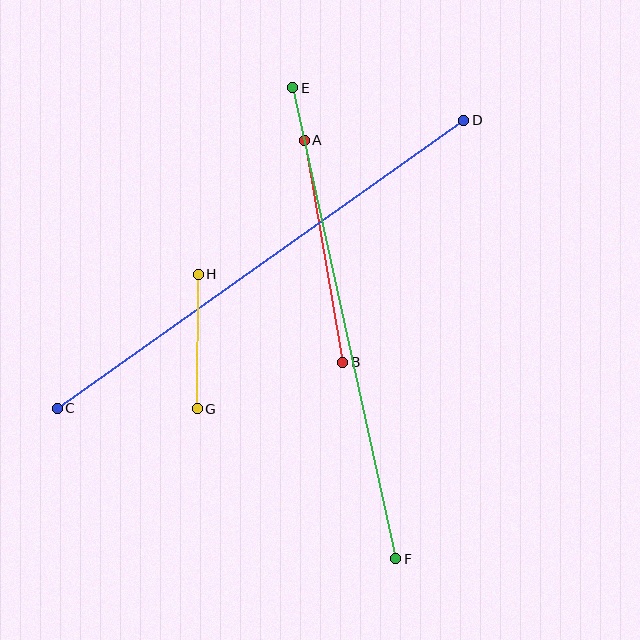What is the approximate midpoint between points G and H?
The midpoint is at approximately (198, 341) pixels.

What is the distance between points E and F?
The distance is approximately 482 pixels.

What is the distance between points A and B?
The distance is approximately 225 pixels.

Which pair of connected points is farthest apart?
Points C and D are farthest apart.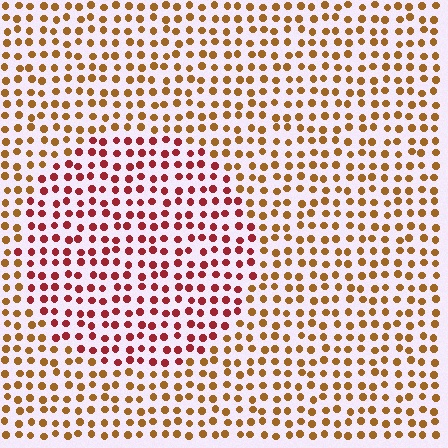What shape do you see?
I see a circle.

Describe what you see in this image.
The image is filled with small brown elements in a uniform arrangement. A circle-shaped region is visible where the elements are tinted to a slightly different hue, forming a subtle color boundary.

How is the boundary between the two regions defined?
The boundary is defined purely by a slight shift in hue (about 39 degrees). Spacing, size, and orientation are identical on both sides.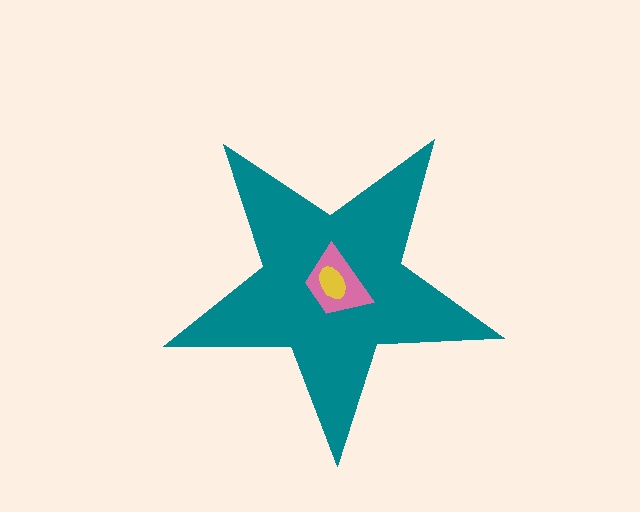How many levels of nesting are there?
3.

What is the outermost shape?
The teal star.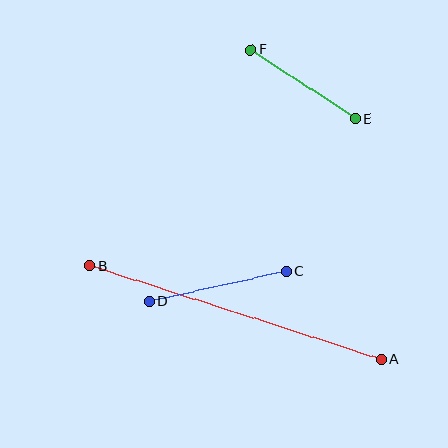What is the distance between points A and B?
The distance is approximately 306 pixels.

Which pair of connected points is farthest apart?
Points A and B are farthest apart.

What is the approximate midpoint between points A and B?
The midpoint is at approximately (236, 313) pixels.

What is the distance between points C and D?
The distance is approximately 140 pixels.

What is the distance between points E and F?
The distance is approximately 125 pixels.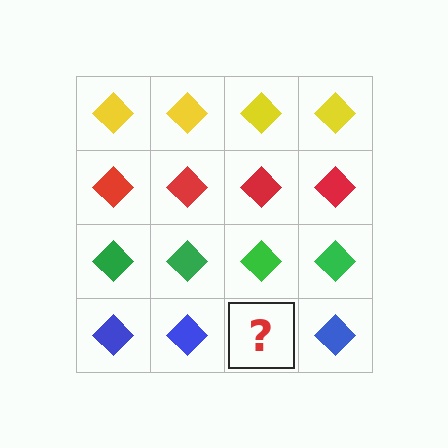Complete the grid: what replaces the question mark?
The question mark should be replaced with a blue diamond.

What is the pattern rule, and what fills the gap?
The rule is that each row has a consistent color. The gap should be filled with a blue diamond.